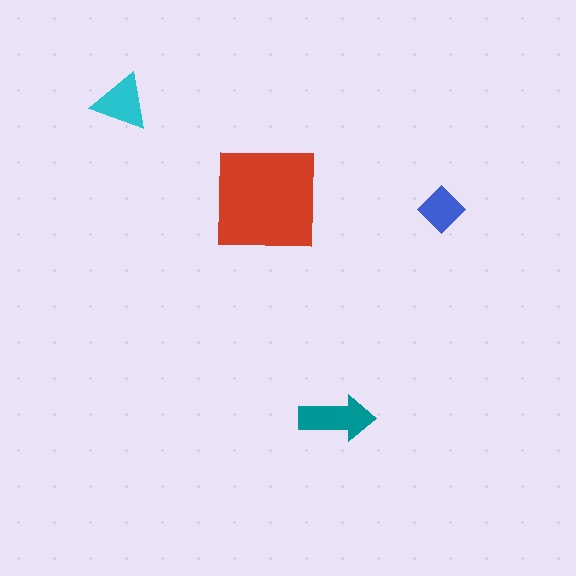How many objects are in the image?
There are 4 objects in the image.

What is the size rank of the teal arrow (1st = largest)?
2nd.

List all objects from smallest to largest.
The blue diamond, the cyan triangle, the teal arrow, the red square.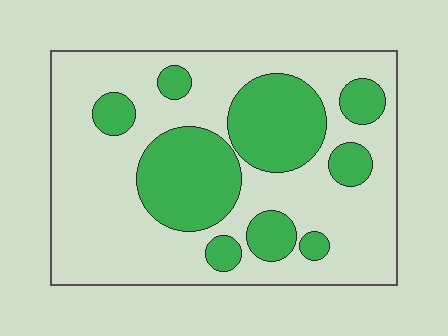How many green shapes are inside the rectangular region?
9.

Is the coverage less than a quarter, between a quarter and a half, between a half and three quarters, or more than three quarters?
Between a quarter and a half.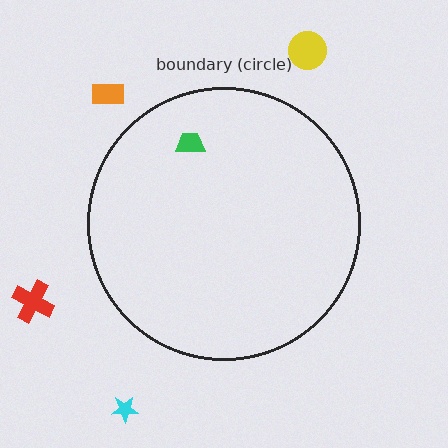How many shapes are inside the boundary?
1 inside, 4 outside.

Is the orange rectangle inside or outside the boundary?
Outside.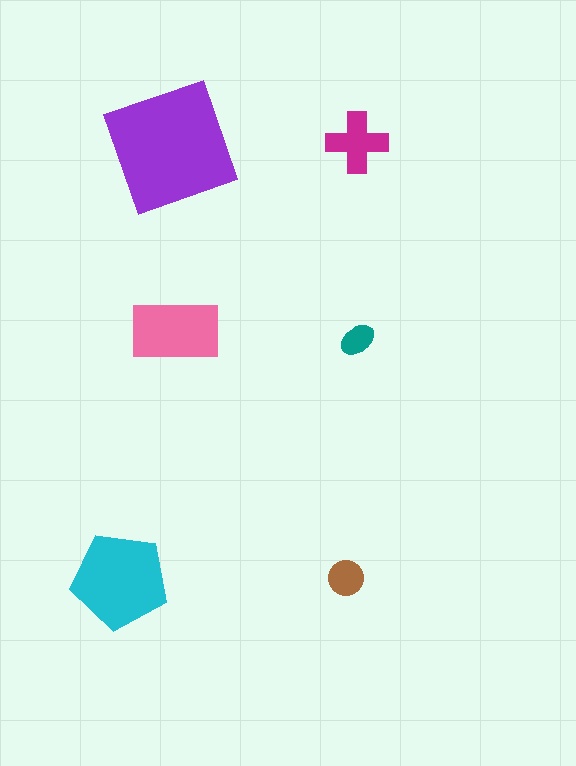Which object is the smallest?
The teal ellipse.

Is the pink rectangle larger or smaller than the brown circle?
Larger.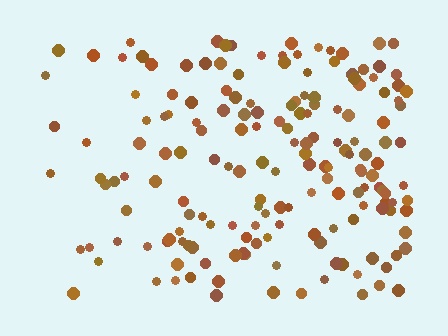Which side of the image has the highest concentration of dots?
The right.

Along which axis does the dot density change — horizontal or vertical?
Horizontal.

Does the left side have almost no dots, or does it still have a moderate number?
Still a moderate number, just noticeably fewer than the right.